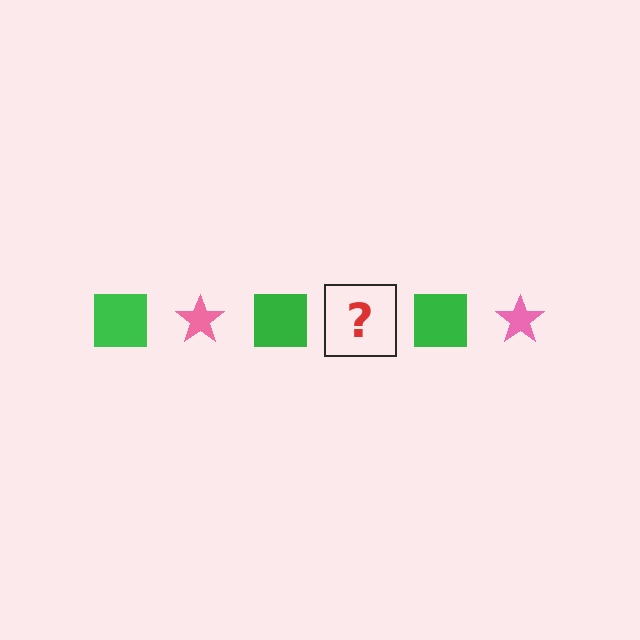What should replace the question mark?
The question mark should be replaced with a pink star.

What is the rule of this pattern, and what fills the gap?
The rule is that the pattern alternates between green square and pink star. The gap should be filled with a pink star.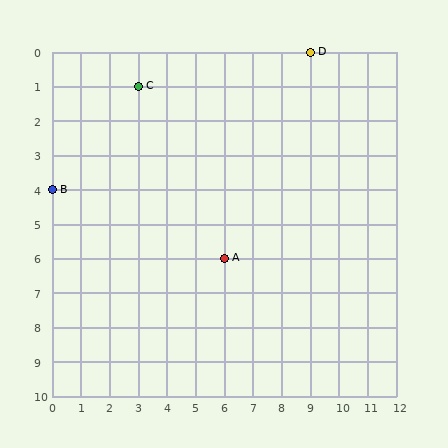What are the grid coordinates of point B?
Point B is at grid coordinates (0, 4).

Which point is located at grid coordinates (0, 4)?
Point B is at (0, 4).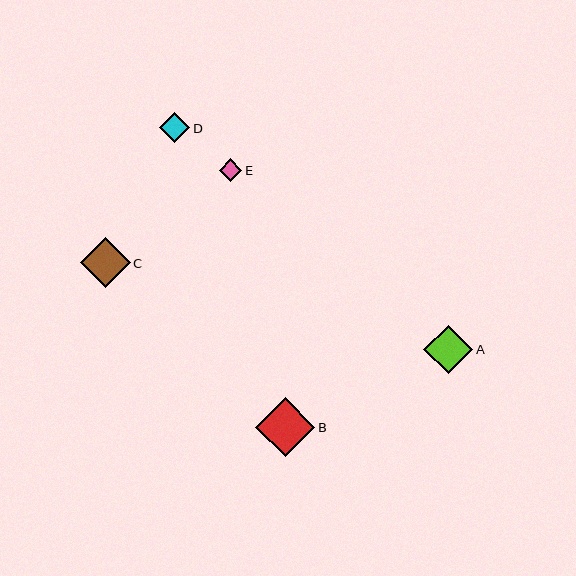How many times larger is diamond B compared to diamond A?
Diamond B is approximately 1.2 times the size of diamond A.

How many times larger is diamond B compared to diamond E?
Diamond B is approximately 2.6 times the size of diamond E.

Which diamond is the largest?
Diamond B is the largest with a size of approximately 59 pixels.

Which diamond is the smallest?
Diamond E is the smallest with a size of approximately 22 pixels.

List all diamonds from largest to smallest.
From largest to smallest: B, C, A, D, E.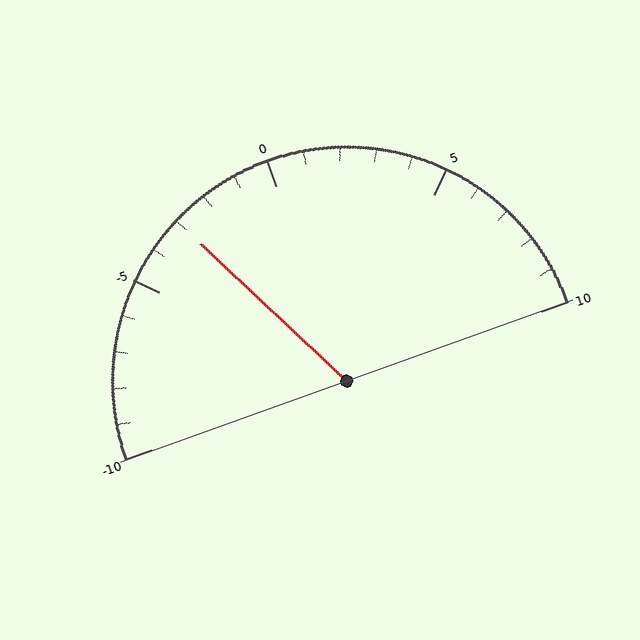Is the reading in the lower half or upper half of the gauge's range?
The reading is in the lower half of the range (-10 to 10).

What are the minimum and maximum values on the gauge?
The gauge ranges from -10 to 10.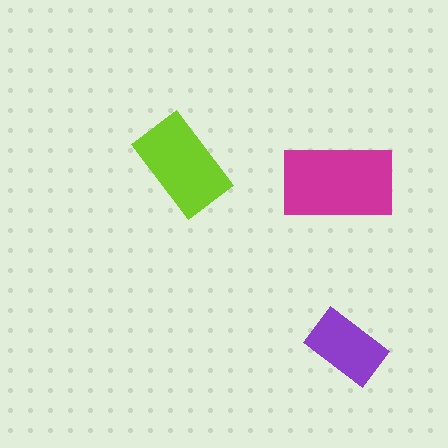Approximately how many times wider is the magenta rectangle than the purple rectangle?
About 1.5 times wider.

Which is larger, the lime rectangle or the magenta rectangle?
The magenta one.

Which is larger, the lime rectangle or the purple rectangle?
The lime one.